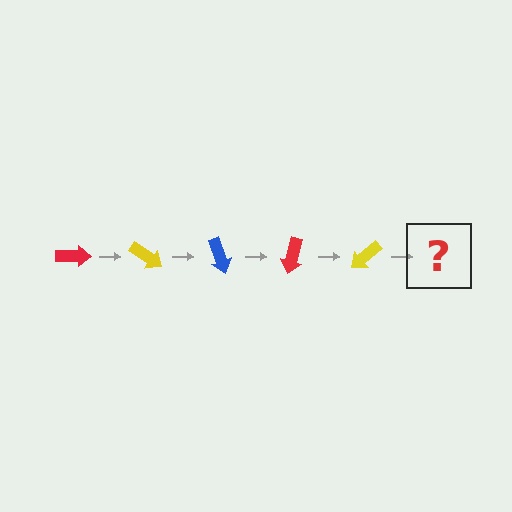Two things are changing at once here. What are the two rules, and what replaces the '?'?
The two rules are that it rotates 35 degrees each step and the color cycles through red, yellow, and blue. The '?' should be a blue arrow, rotated 175 degrees from the start.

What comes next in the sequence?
The next element should be a blue arrow, rotated 175 degrees from the start.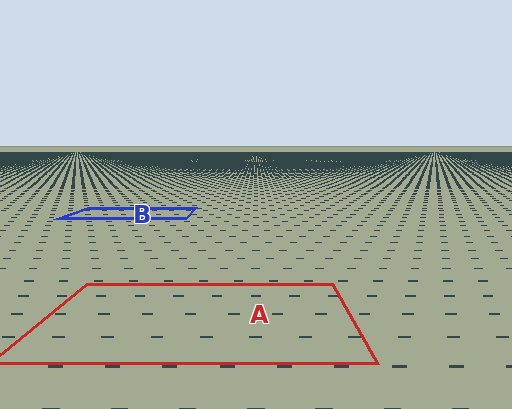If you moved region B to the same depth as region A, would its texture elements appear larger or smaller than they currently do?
They would appear larger. At a closer depth, the same texture elements are projected at a bigger on-screen size.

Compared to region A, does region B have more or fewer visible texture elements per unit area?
Region B has more texture elements per unit area — they are packed more densely because it is farther away.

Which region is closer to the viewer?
Region A is closer. The texture elements there are larger and more spread out.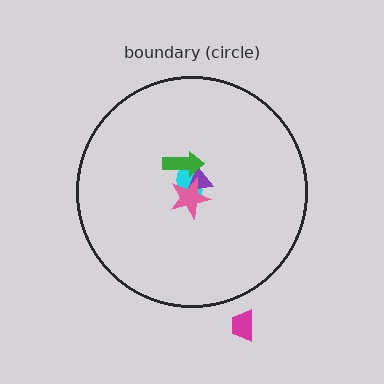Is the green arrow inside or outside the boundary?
Inside.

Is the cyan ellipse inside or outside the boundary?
Inside.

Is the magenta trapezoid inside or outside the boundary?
Outside.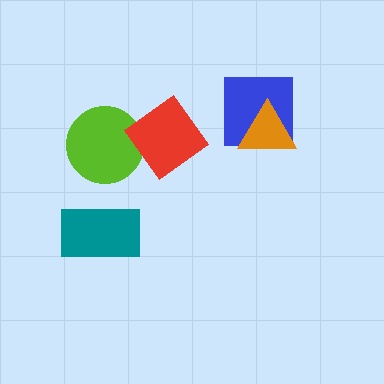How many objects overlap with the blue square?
1 object overlaps with the blue square.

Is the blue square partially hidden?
Yes, it is partially covered by another shape.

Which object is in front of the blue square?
The orange triangle is in front of the blue square.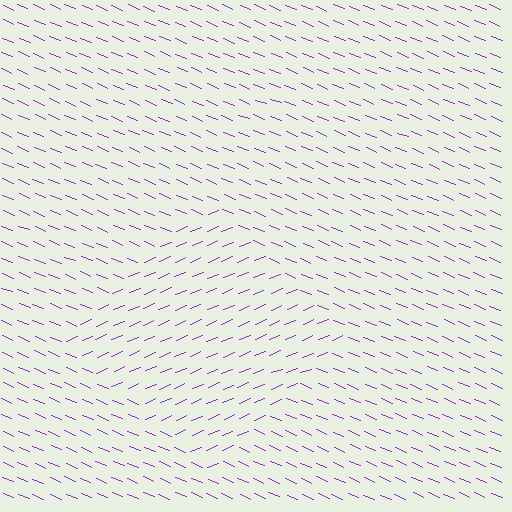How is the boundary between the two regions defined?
The boundary is defined purely by a change in line orientation (approximately 45 degrees difference). All lines are the same color and thickness.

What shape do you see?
I see a diamond.